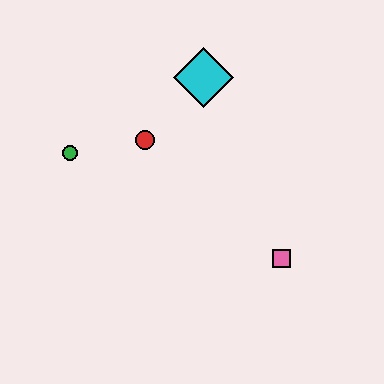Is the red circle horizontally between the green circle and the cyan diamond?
Yes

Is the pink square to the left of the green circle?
No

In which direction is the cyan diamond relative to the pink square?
The cyan diamond is above the pink square.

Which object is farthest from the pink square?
The green circle is farthest from the pink square.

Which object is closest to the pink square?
The red circle is closest to the pink square.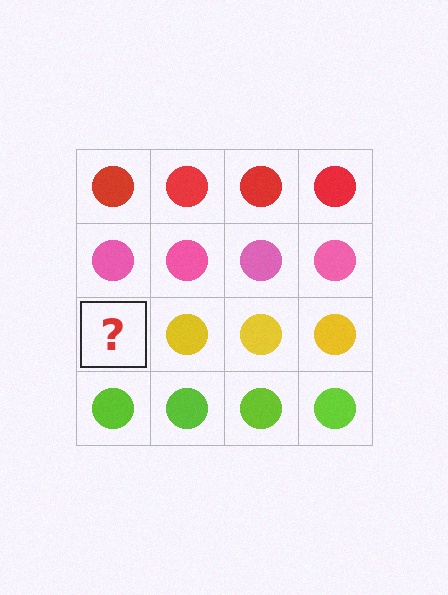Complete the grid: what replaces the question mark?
The question mark should be replaced with a yellow circle.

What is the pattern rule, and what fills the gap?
The rule is that each row has a consistent color. The gap should be filled with a yellow circle.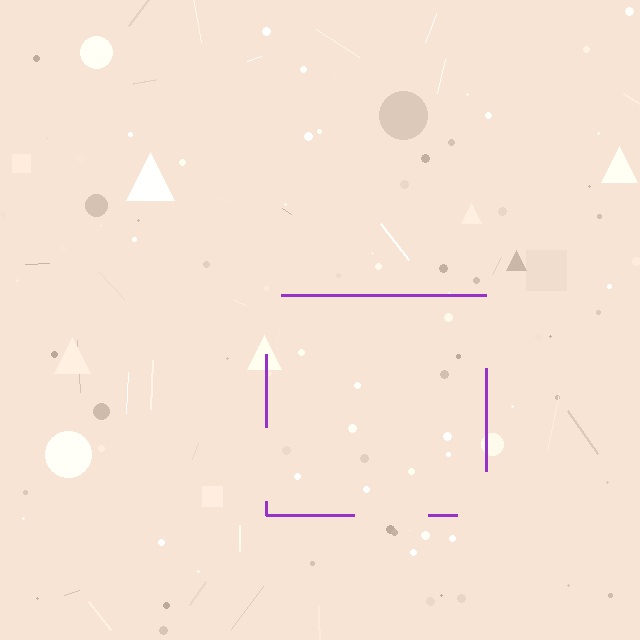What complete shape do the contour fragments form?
The contour fragments form a square.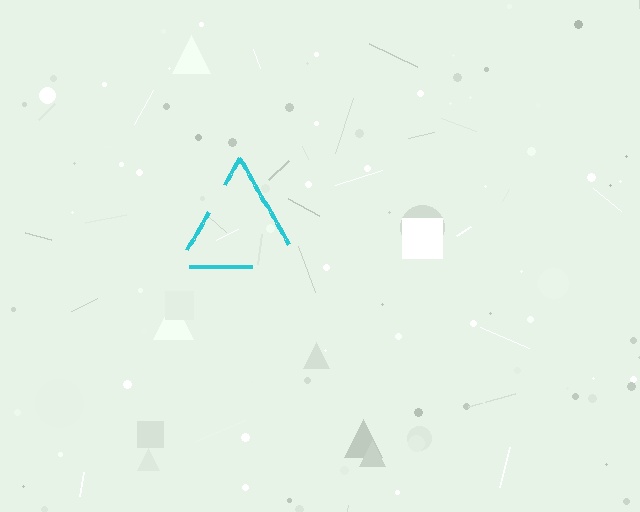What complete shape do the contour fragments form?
The contour fragments form a triangle.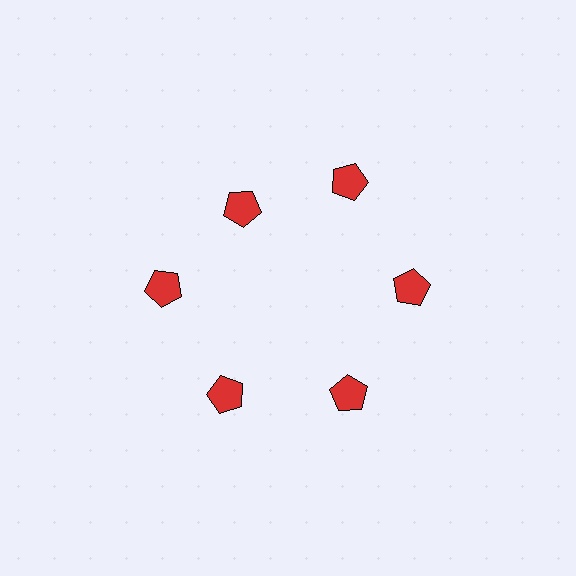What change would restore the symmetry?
The symmetry would be restored by moving it outward, back onto the ring so that all 6 pentagons sit at equal angles and equal distance from the center.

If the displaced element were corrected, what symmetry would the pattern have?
It would have 6-fold rotational symmetry — the pattern would map onto itself every 60 degrees.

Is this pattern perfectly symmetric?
No. The 6 red pentagons are arranged in a ring, but one element near the 11 o'clock position is pulled inward toward the center, breaking the 6-fold rotational symmetry.